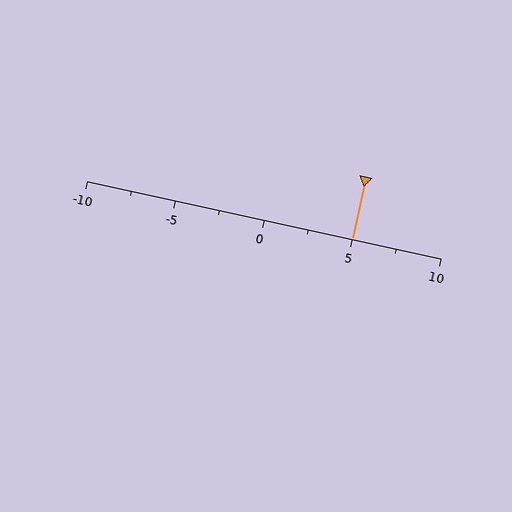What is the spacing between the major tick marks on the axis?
The major ticks are spaced 5 apart.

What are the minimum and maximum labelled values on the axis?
The axis runs from -10 to 10.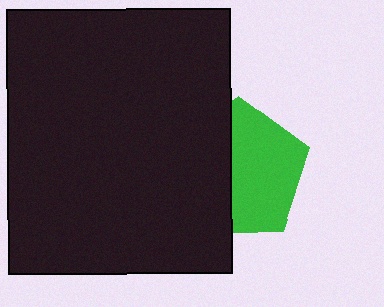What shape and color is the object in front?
The object in front is a black rectangle.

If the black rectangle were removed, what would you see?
You would see the complete green pentagon.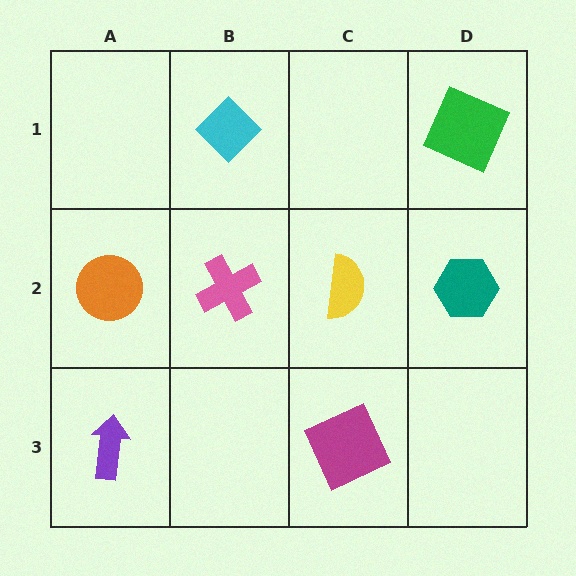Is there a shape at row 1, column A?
No, that cell is empty.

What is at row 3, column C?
A magenta square.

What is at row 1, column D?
A green square.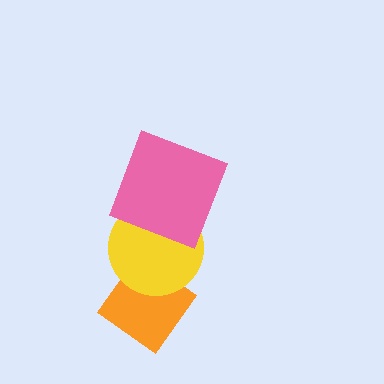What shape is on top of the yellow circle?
The pink square is on top of the yellow circle.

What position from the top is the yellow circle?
The yellow circle is 2nd from the top.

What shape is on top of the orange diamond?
The yellow circle is on top of the orange diamond.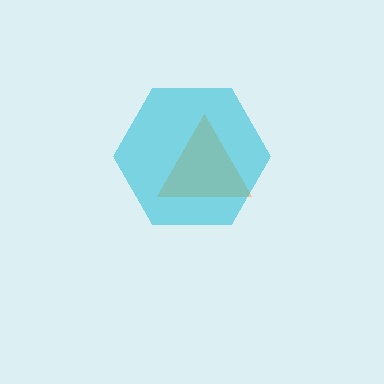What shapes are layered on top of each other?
The layered shapes are: an orange triangle, a cyan hexagon.